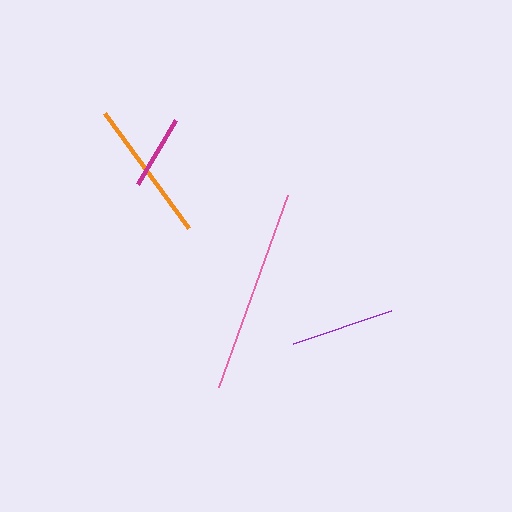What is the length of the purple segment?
The purple segment is approximately 103 pixels long.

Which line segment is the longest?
The pink line is the longest at approximately 205 pixels.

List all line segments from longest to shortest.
From longest to shortest: pink, orange, purple, magenta.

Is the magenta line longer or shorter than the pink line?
The pink line is longer than the magenta line.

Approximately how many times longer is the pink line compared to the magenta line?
The pink line is approximately 2.8 times the length of the magenta line.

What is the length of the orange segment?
The orange segment is approximately 143 pixels long.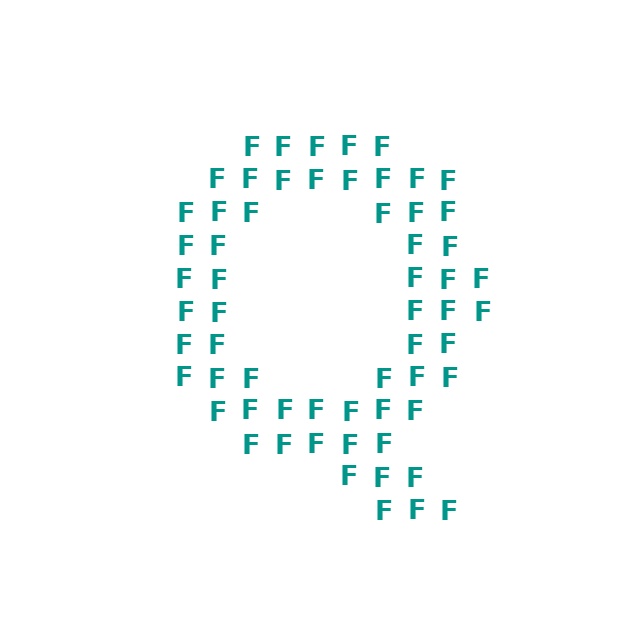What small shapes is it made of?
It is made of small letter F's.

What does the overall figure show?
The overall figure shows the letter Q.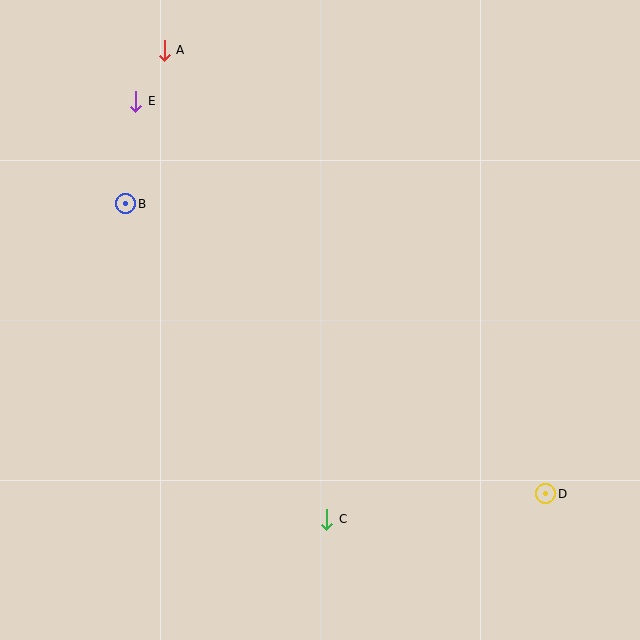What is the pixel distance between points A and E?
The distance between A and E is 58 pixels.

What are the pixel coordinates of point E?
Point E is at (136, 101).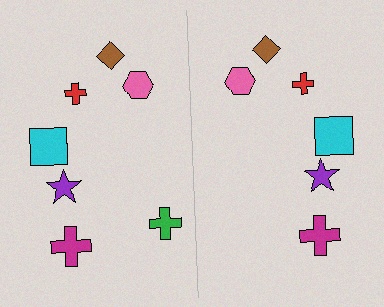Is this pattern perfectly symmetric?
No, the pattern is not perfectly symmetric. A green cross is missing from the right side.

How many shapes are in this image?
There are 13 shapes in this image.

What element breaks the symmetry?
A green cross is missing from the right side.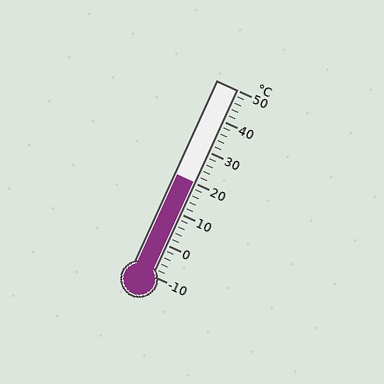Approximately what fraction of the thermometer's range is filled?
The thermometer is filled to approximately 50% of its range.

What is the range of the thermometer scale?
The thermometer scale ranges from -10°C to 50°C.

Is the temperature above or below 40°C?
The temperature is below 40°C.